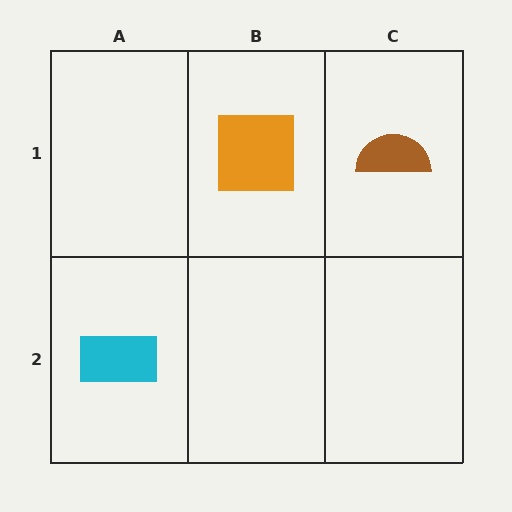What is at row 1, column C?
A brown semicircle.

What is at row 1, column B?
An orange square.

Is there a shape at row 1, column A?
No, that cell is empty.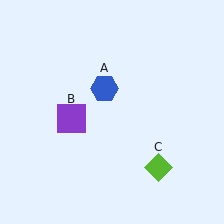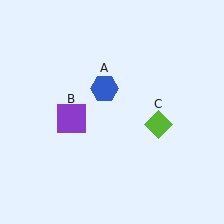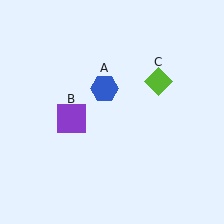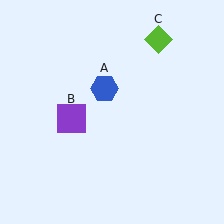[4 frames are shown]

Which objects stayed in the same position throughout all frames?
Blue hexagon (object A) and purple square (object B) remained stationary.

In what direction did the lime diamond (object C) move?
The lime diamond (object C) moved up.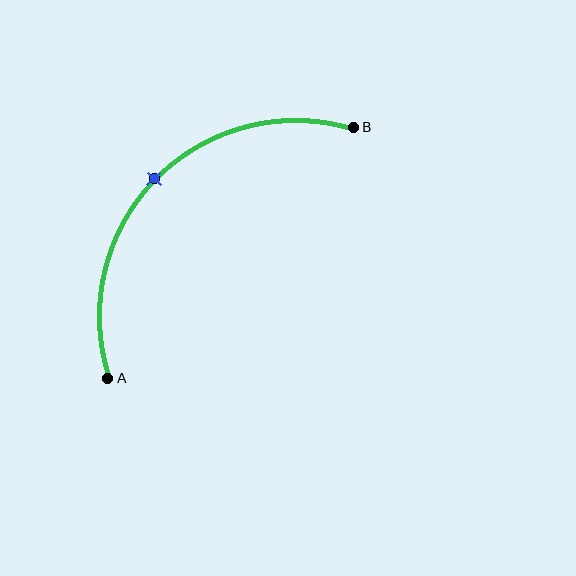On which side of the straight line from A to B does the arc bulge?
The arc bulges above and to the left of the straight line connecting A and B.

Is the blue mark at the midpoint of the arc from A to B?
Yes. The blue mark lies on the arc at equal arc-length from both A and B — it is the arc midpoint.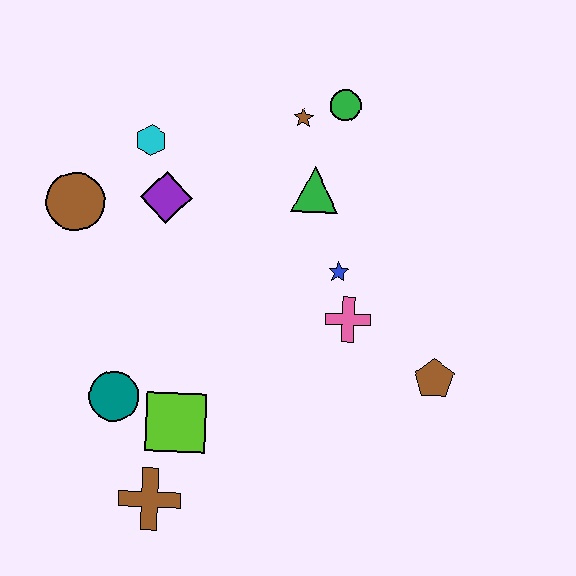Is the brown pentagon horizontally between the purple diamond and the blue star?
No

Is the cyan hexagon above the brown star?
No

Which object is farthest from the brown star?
The brown cross is farthest from the brown star.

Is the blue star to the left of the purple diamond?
No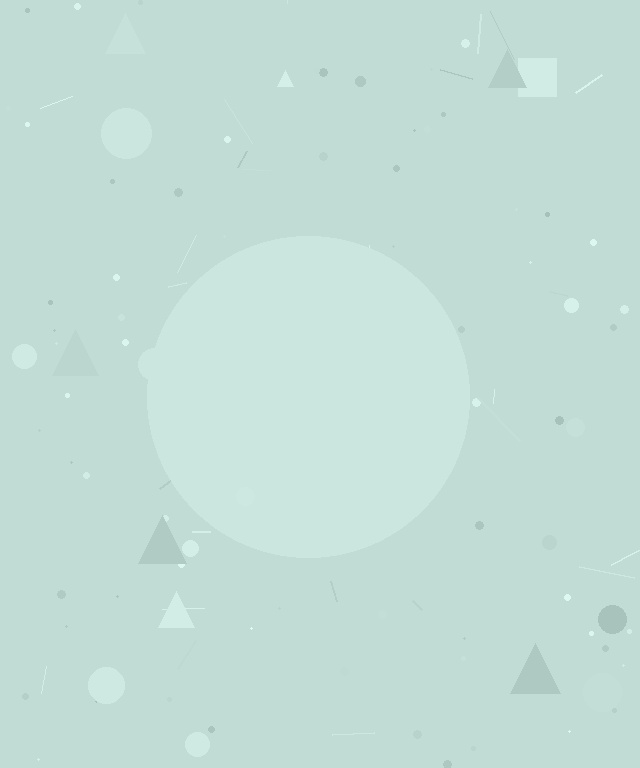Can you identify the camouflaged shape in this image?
The camouflaged shape is a circle.